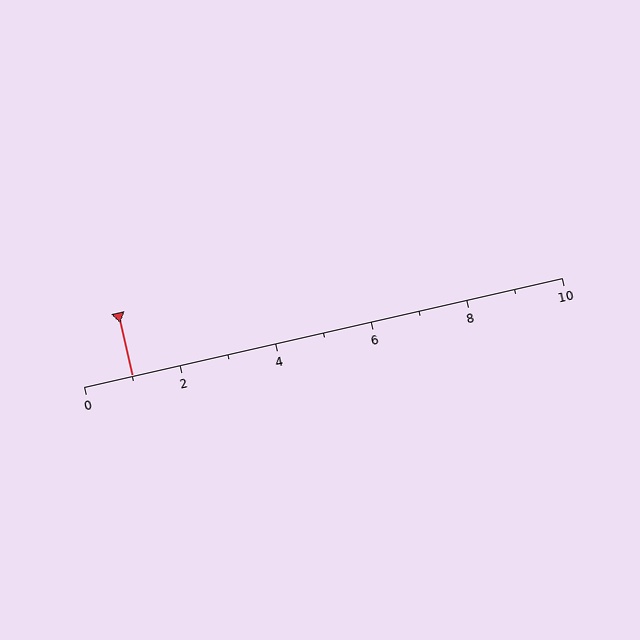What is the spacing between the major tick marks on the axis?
The major ticks are spaced 2 apart.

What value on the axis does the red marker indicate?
The marker indicates approximately 1.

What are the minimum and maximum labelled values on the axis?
The axis runs from 0 to 10.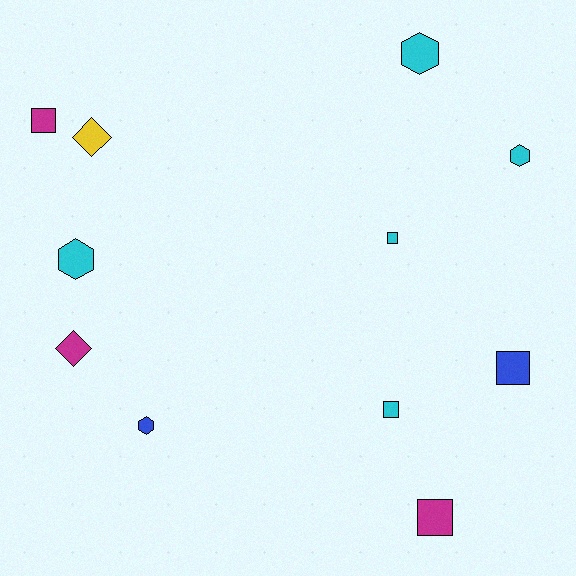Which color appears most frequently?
Cyan, with 5 objects.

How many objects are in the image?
There are 11 objects.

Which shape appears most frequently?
Square, with 5 objects.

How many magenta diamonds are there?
There is 1 magenta diamond.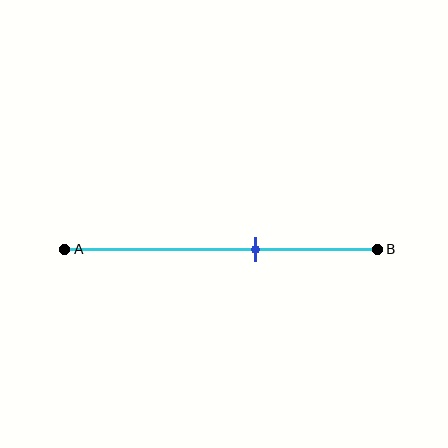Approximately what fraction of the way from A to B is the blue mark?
The blue mark is approximately 60% of the way from A to B.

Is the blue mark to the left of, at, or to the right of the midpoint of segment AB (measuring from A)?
The blue mark is to the right of the midpoint of segment AB.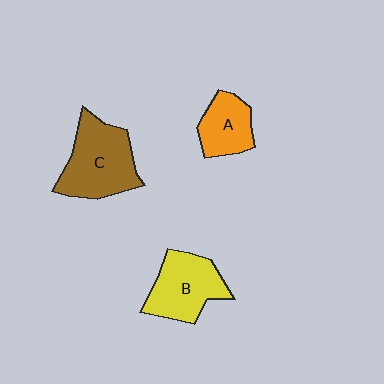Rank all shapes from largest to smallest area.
From largest to smallest: C (brown), B (yellow), A (orange).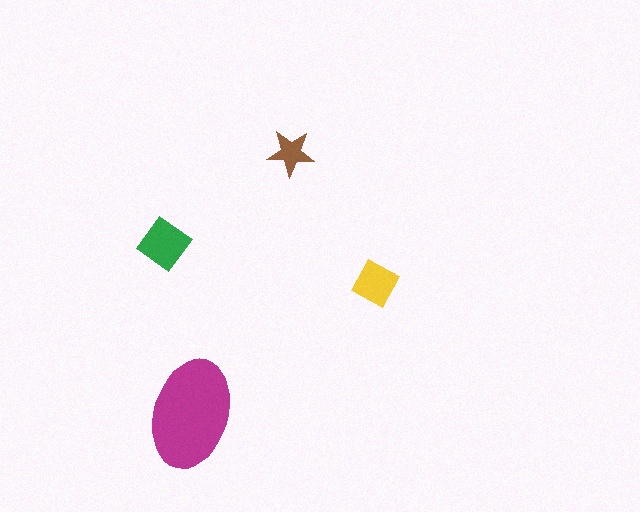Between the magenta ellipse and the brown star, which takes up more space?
The magenta ellipse.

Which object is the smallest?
The brown star.